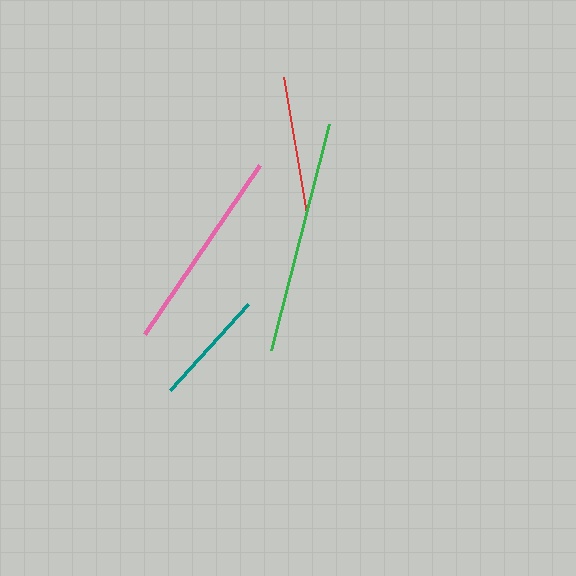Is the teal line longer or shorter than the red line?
The red line is longer than the teal line.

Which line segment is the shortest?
The teal line is the shortest at approximately 116 pixels.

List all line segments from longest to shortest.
From longest to shortest: green, pink, red, teal.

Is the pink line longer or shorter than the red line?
The pink line is longer than the red line.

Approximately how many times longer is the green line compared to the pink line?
The green line is approximately 1.1 times the length of the pink line.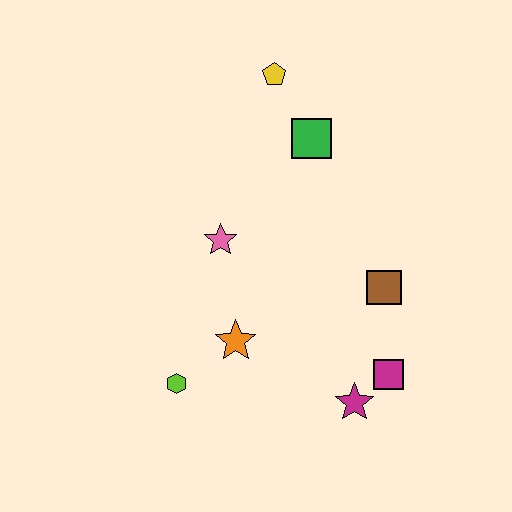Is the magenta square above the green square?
No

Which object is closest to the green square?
The yellow pentagon is closest to the green square.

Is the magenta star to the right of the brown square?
No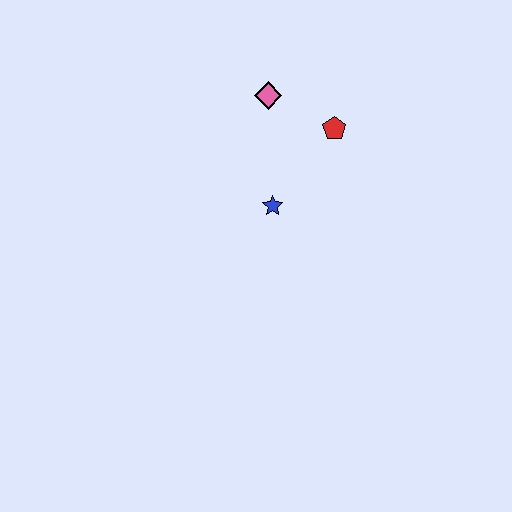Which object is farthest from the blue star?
The pink diamond is farthest from the blue star.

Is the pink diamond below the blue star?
No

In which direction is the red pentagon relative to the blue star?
The red pentagon is above the blue star.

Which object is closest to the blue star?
The red pentagon is closest to the blue star.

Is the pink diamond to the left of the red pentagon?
Yes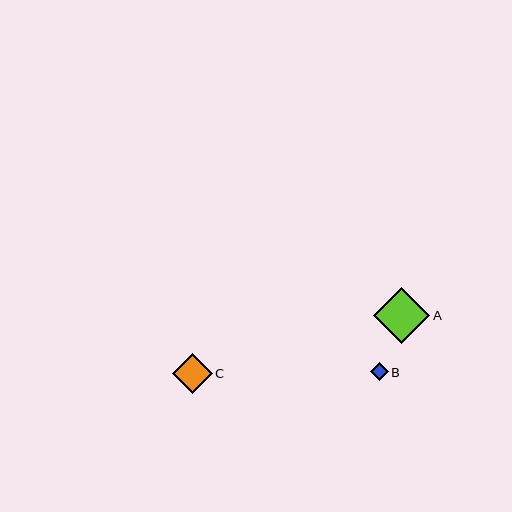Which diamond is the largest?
Diamond A is the largest with a size of approximately 57 pixels.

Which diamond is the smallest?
Diamond B is the smallest with a size of approximately 18 pixels.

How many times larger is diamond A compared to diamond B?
Diamond A is approximately 3.1 times the size of diamond B.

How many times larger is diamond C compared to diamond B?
Diamond C is approximately 2.2 times the size of diamond B.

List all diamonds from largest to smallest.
From largest to smallest: A, C, B.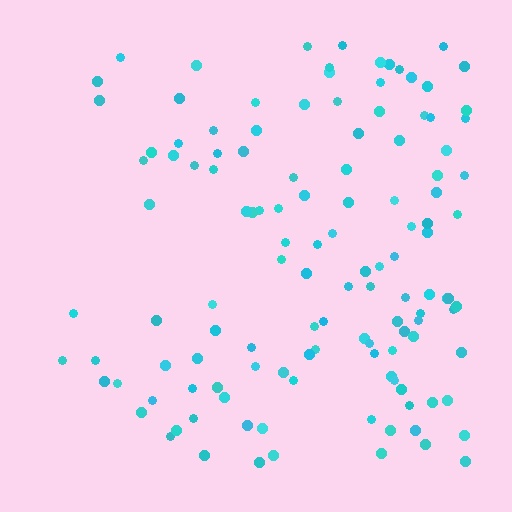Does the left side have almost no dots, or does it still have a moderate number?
Still a moderate number, just noticeably fewer than the right.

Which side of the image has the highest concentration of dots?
The right.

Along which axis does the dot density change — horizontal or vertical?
Horizontal.